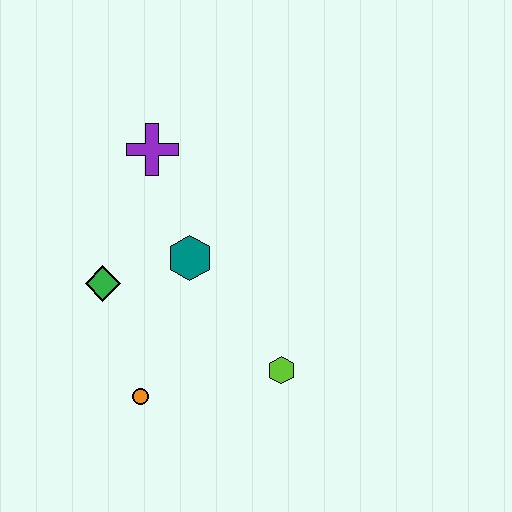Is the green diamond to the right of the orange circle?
No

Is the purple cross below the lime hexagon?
No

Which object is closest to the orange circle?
The green diamond is closest to the orange circle.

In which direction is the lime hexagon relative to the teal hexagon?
The lime hexagon is below the teal hexagon.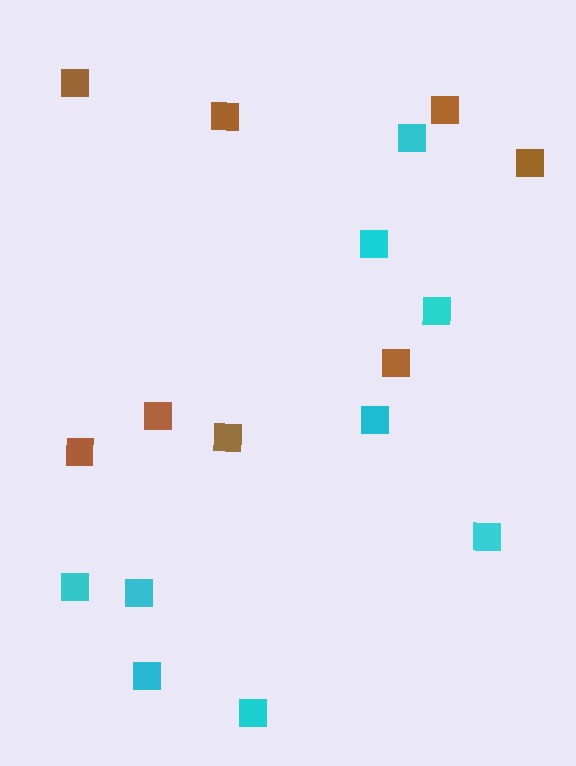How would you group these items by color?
There are 2 groups: one group of brown squares (8) and one group of cyan squares (9).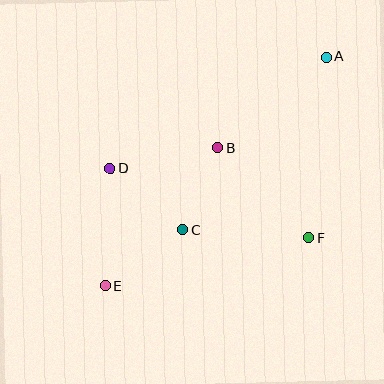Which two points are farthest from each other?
Points A and E are farthest from each other.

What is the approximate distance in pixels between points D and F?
The distance between D and F is approximately 211 pixels.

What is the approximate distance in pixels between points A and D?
The distance between A and D is approximately 243 pixels.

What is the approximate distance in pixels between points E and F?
The distance between E and F is approximately 209 pixels.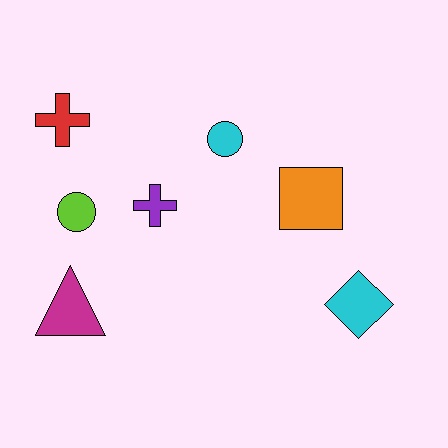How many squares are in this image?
There is 1 square.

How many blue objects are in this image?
There are no blue objects.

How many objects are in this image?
There are 7 objects.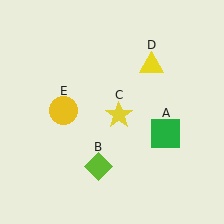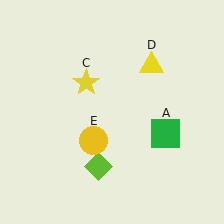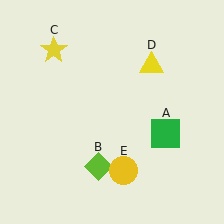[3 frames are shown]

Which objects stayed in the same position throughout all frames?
Green square (object A) and lime diamond (object B) and yellow triangle (object D) remained stationary.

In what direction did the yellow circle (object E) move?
The yellow circle (object E) moved down and to the right.